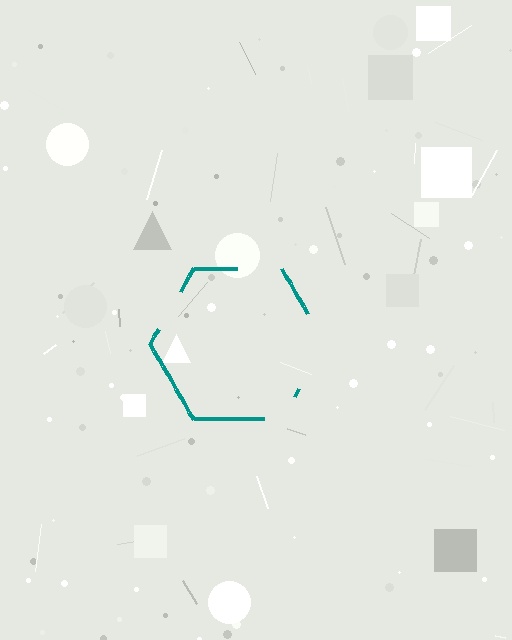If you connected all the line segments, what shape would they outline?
They would outline a hexagon.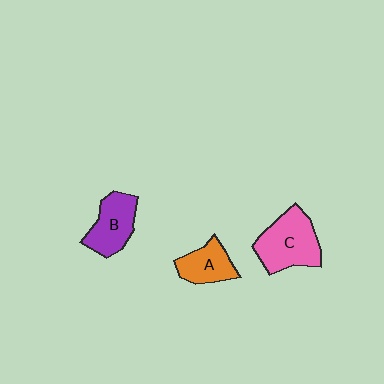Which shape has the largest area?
Shape C (pink).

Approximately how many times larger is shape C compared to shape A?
Approximately 1.6 times.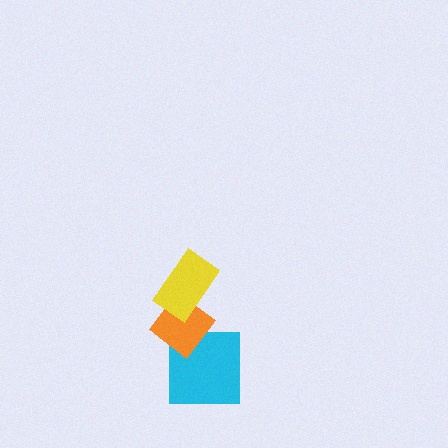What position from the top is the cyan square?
The cyan square is 3rd from the top.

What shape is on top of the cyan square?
The orange diamond is on top of the cyan square.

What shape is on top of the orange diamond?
The yellow rectangle is on top of the orange diamond.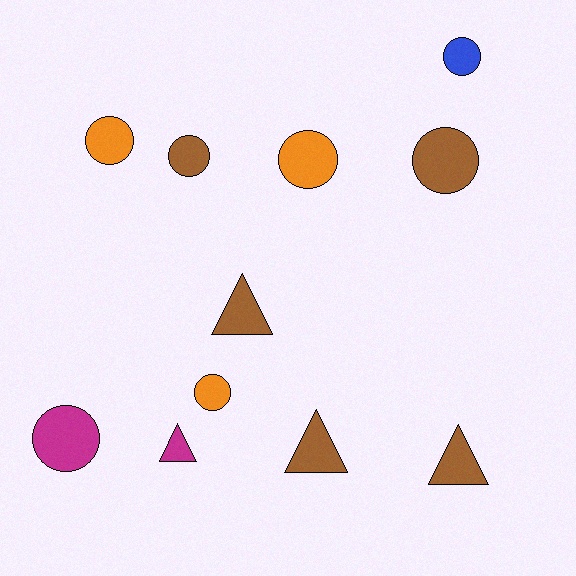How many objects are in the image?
There are 11 objects.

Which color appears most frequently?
Brown, with 5 objects.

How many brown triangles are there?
There are 3 brown triangles.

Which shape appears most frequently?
Circle, with 7 objects.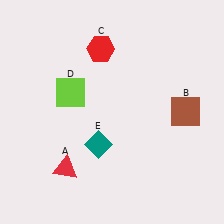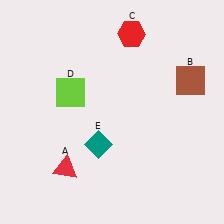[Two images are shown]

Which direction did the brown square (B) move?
The brown square (B) moved up.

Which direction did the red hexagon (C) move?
The red hexagon (C) moved right.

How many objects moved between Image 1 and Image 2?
2 objects moved between the two images.